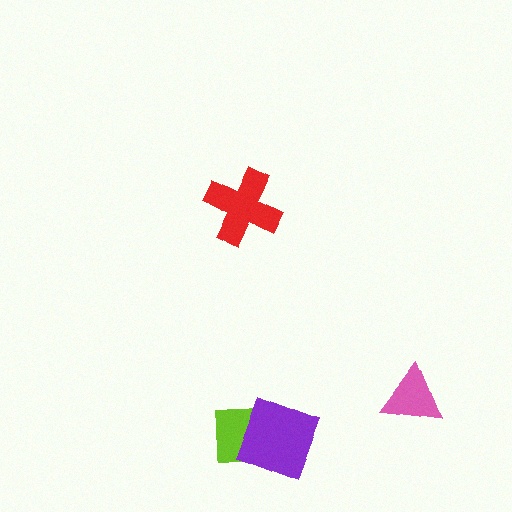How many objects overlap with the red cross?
0 objects overlap with the red cross.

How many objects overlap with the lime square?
1 object overlaps with the lime square.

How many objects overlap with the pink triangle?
0 objects overlap with the pink triangle.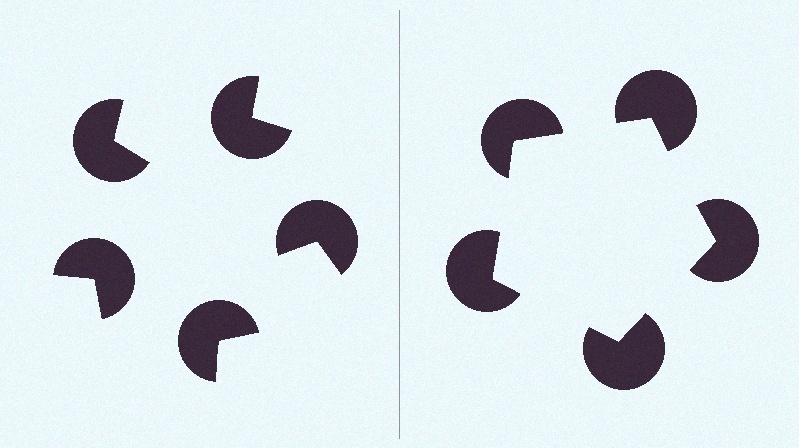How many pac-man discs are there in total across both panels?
10 — 5 on each side.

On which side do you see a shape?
An illusory pentagon appears on the right side. On the left side the wedge cuts are rotated, so no coherent shape forms.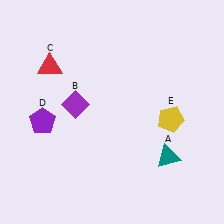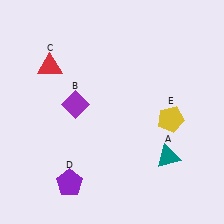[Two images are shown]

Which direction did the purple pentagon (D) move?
The purple pentagon (D) moved down.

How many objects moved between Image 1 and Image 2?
1 object moved between the two images.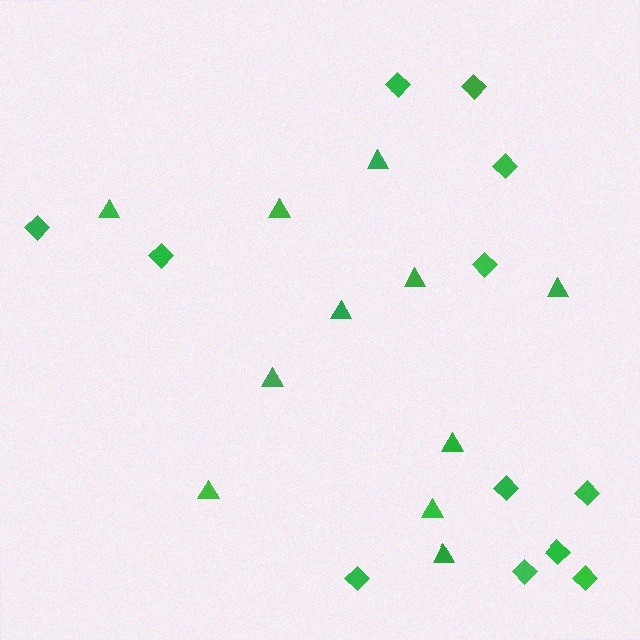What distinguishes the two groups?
There are 2 groups: one group of triangles (11) and one group of diamonds (12).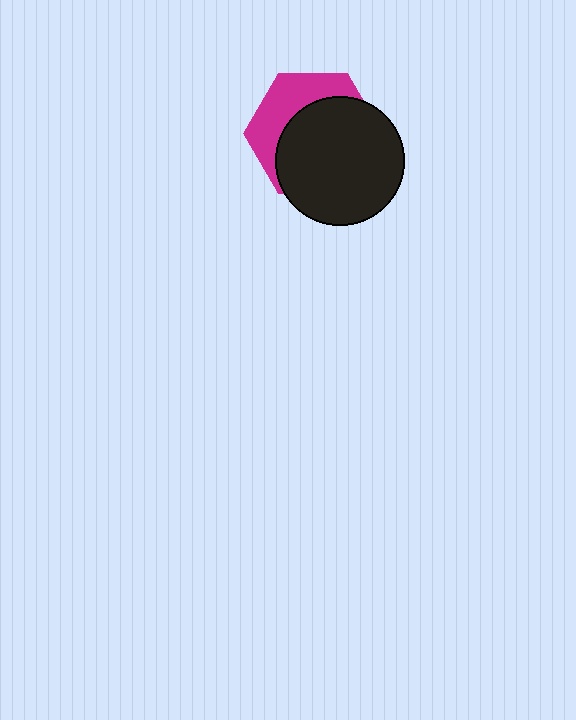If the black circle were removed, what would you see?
You would see the complete magenta hexagon.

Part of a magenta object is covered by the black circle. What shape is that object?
It is a hexagon.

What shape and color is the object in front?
The object in front is a black circle.